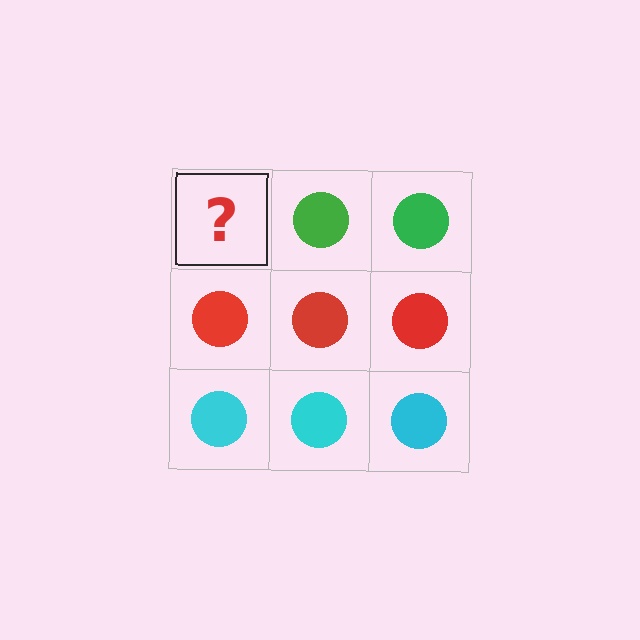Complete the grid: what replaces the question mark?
The question mark should be replaced with a green circle.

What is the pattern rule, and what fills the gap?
The rule is that each row has a consistent color. The gap should be filled with a green circle.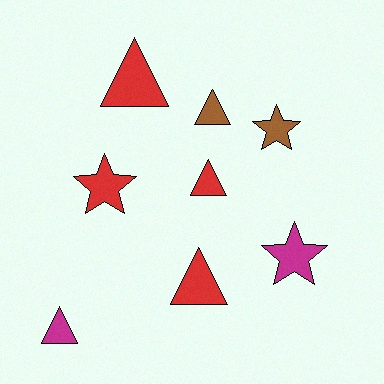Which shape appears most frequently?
Triangle, with 5 objects.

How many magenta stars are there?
There is 1 magenta star.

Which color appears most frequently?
Red, with 4 objects.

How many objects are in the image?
There are 8 objects.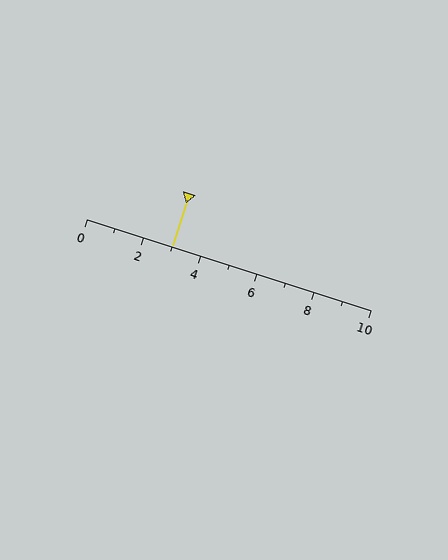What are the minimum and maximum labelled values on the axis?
The axis runs from 0 to 10.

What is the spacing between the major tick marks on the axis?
The major ticks are spaced 2 apart.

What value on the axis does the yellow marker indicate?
The marker indicates approximately 3.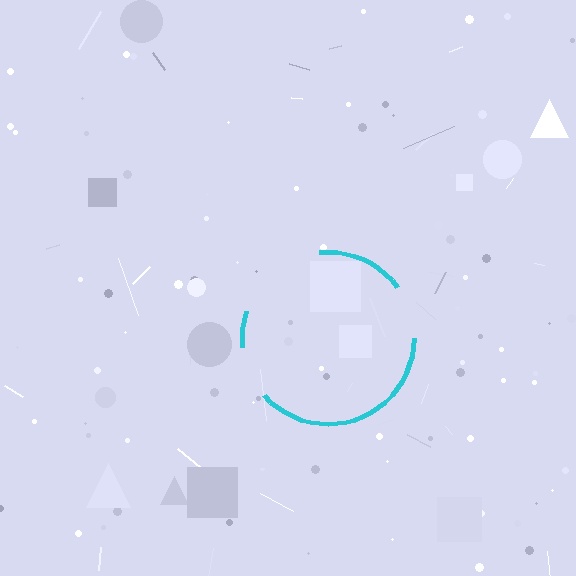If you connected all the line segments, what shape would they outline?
They would outline a circle.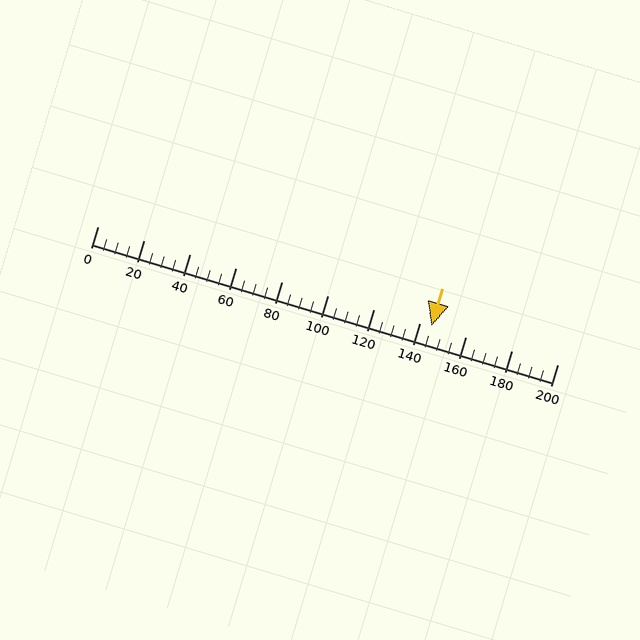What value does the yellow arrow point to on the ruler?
The yellow arrow points to approximately 145.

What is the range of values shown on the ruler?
The ruler shows values from 0 to 200.